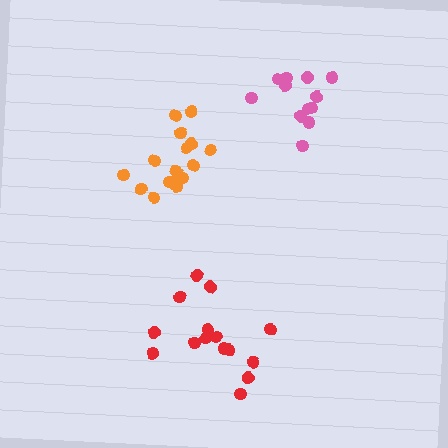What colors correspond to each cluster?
The clusters are colored: pink, red, orange.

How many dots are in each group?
Group 1: 12 dots, Group 2: 15 dots, Group 3: 17 dots (44 total).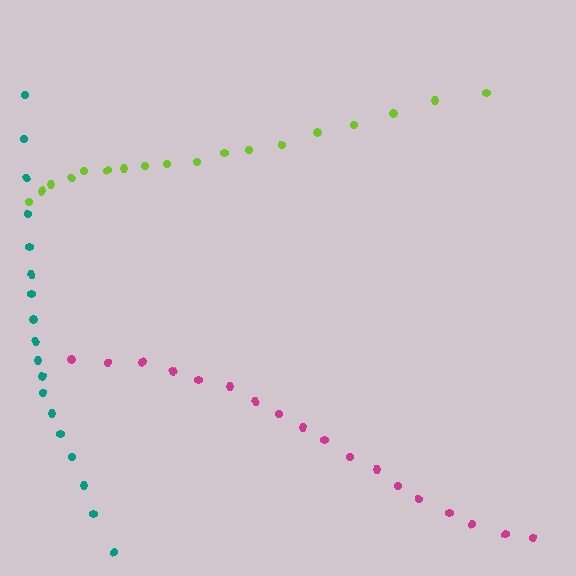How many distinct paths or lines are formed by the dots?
There are 3 distinct paths.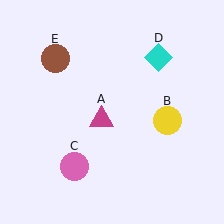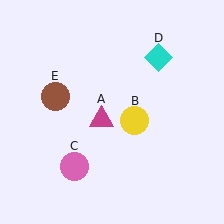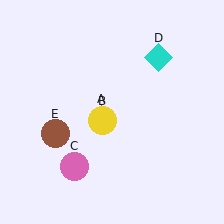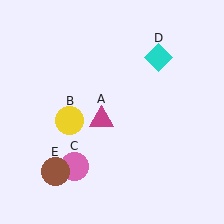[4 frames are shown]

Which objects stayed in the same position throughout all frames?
Magenta triangle (object A) and pink circle (object C) and cyan diamond (object D) remained stationary.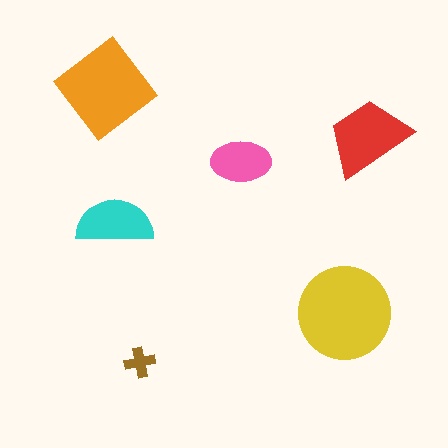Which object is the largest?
The yellow circle.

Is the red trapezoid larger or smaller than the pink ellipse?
Larger.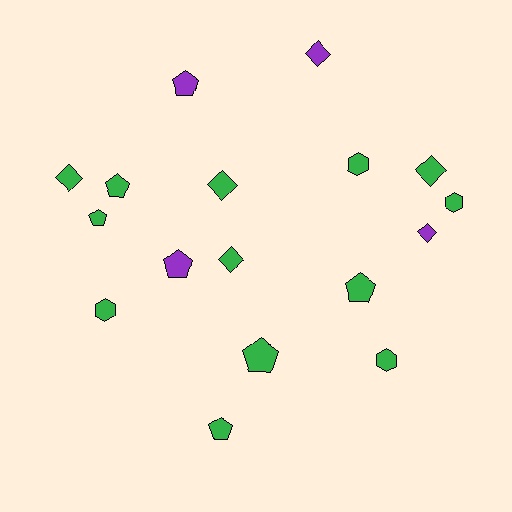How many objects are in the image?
There are 17 objects.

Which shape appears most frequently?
Pentagon, with 7 objects.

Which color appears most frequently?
Green, with 13 objects.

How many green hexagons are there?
There are 4 green hexagons.